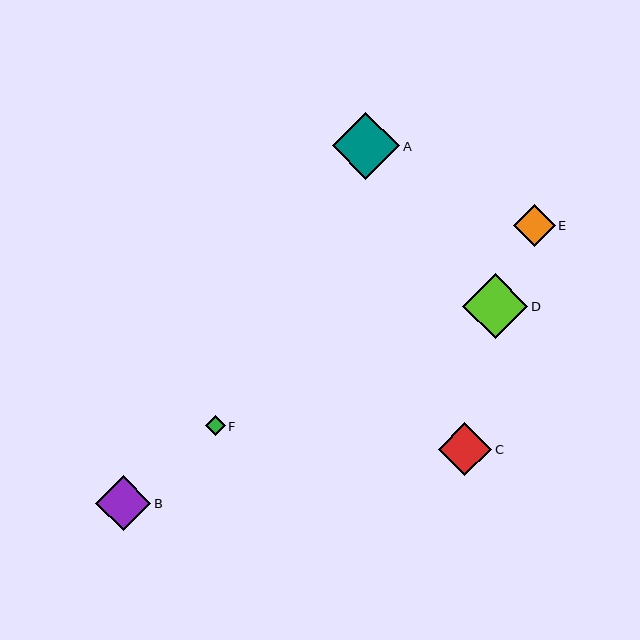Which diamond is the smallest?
Diamond F is the smallest with a size of approximately 20 pixels.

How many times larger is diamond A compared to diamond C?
Diamond A is approximately 1.3 times the size of diamond C.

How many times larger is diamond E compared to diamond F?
Diamond E is approximately 2.1 times the size of diamond F.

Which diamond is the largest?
Diamond A is the largest with a size of approximately 67 pixels.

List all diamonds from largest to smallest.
From largest to smallest: A, D, B, C, E, F.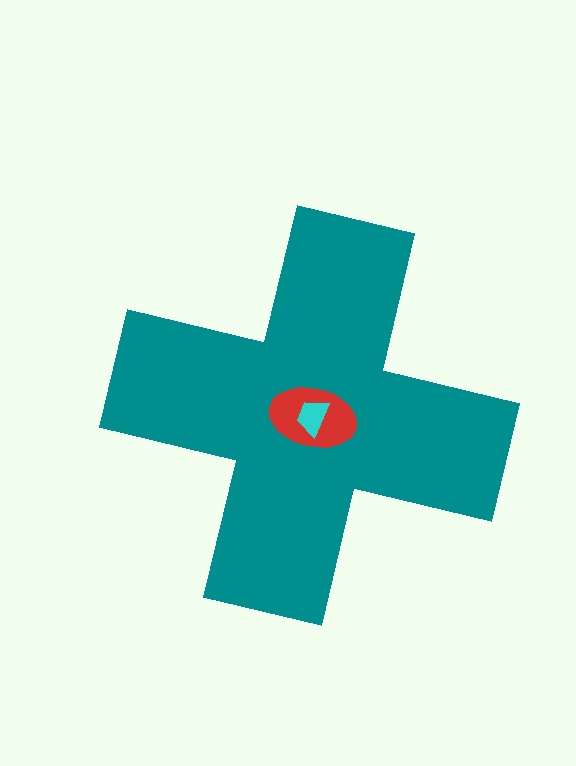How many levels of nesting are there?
3.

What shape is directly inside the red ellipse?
The cyan trapezoid.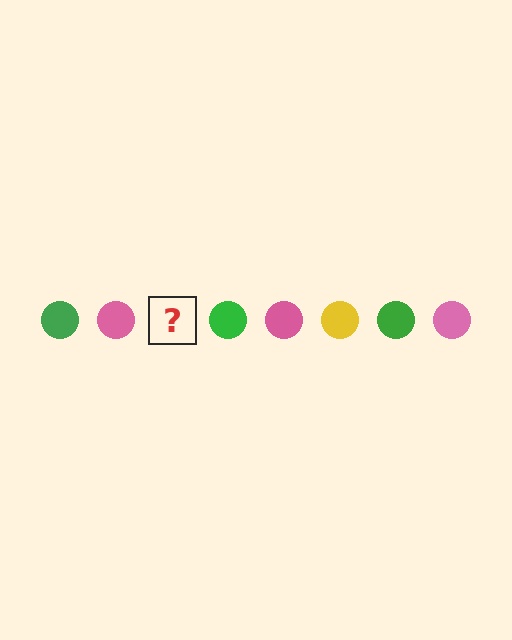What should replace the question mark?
The question mark should be replaced with a yellow circle.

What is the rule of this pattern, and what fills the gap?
The rule is that the pattern cycles through green, pink, yellow circles. The gap should be filled with a yellow circle.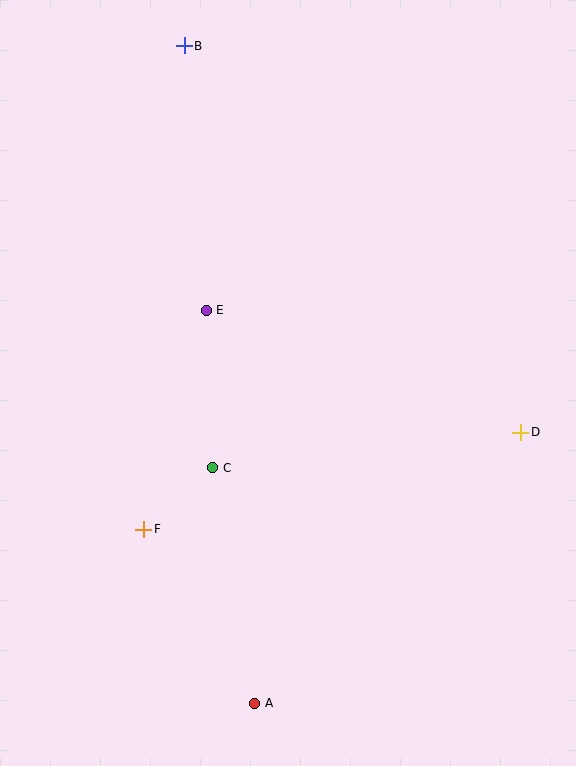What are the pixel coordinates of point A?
Point A is at (255, 703).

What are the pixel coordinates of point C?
Point C is at (213, 468).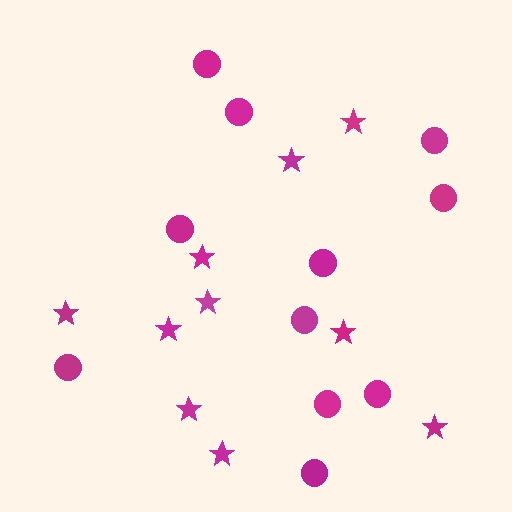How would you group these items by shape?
There are 2 groups: one group of circles (11) and one group of stars (10).